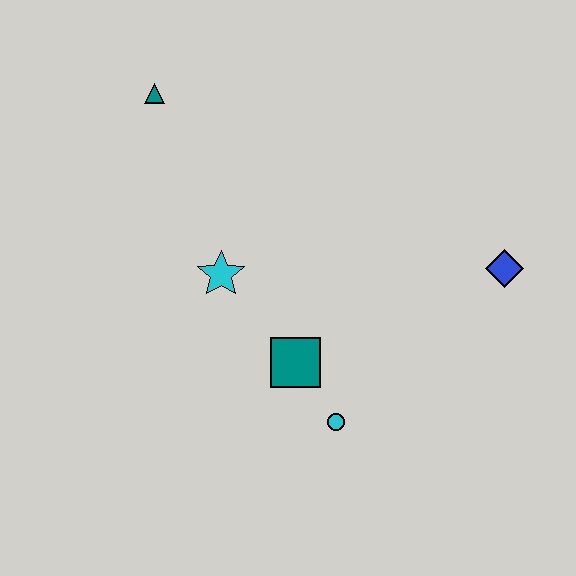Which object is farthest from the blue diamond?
The teal triangle is farthest from the blue diamond.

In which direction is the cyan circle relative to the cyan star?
The cyan circle is below the cyan star.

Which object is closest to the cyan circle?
The teal square is closest to the cyan circle.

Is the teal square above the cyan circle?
Yes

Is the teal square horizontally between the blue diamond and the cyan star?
Yes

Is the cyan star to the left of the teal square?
Yes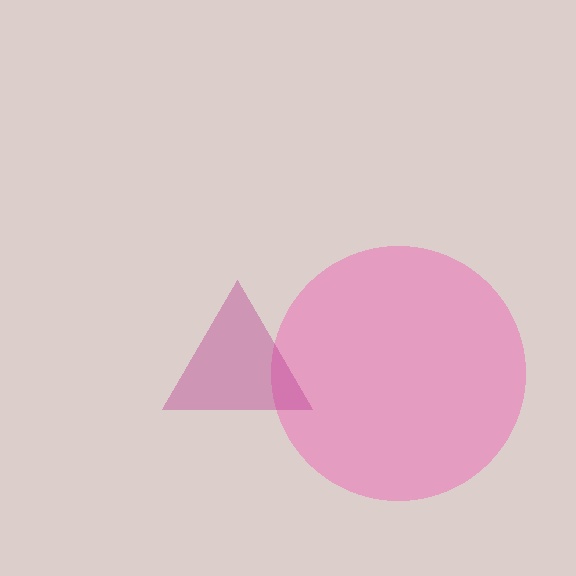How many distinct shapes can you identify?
There are 2 distinct shapes: a pink circle, a magenta triangle.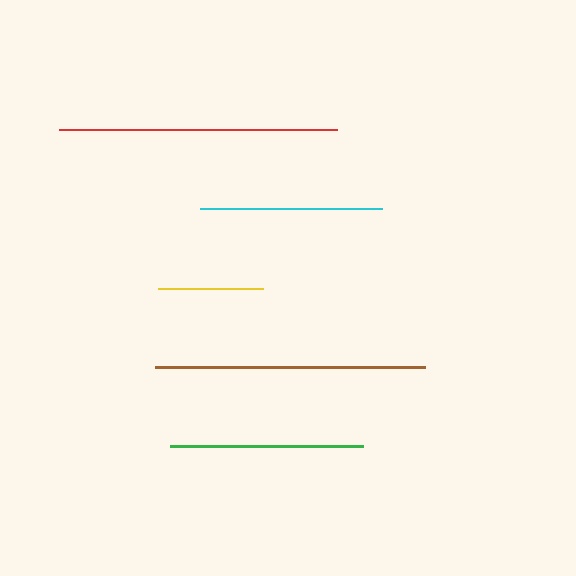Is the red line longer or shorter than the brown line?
The red line is longer than the brown line.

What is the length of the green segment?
The green segment is approximately 193 pixels long.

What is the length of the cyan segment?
The cyan segment is approximately 181 pixels long.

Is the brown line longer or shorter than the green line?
The brown line is longer than the green line.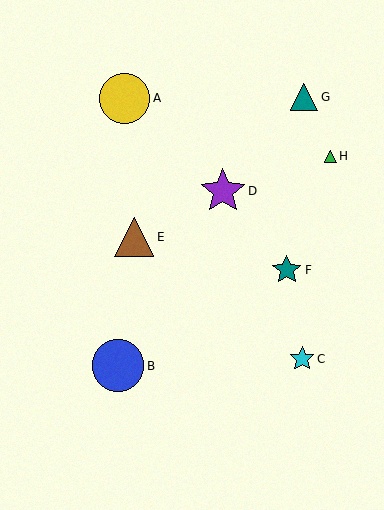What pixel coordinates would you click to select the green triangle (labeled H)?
Click at (330, 156) to select the green triangle H.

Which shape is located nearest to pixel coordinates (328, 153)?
The green triangle (labeled H) at (330, 156) is nearest to that location.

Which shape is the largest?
The blue circle (labeled B) is the largest.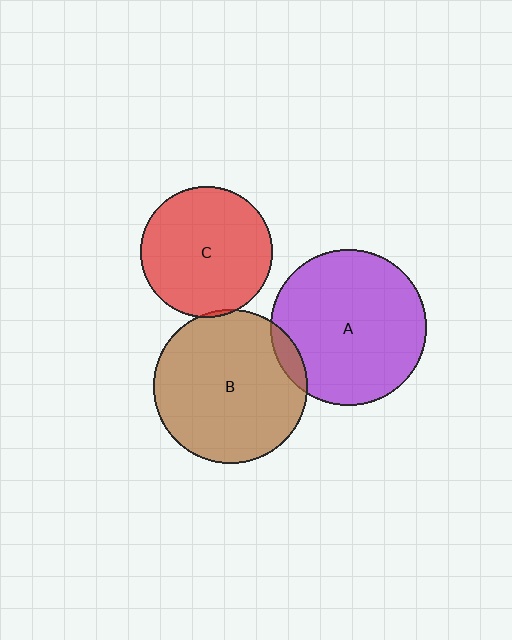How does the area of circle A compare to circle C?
Approximately 1.4 times.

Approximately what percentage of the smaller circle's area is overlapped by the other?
Approximately 5%.